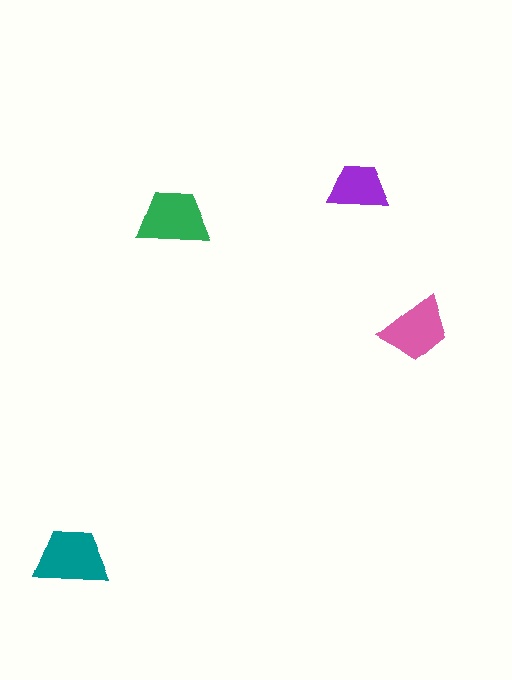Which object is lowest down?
The teal trapezoid is bottommost.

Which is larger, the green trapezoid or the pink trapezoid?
The green one.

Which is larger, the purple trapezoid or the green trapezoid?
The green one.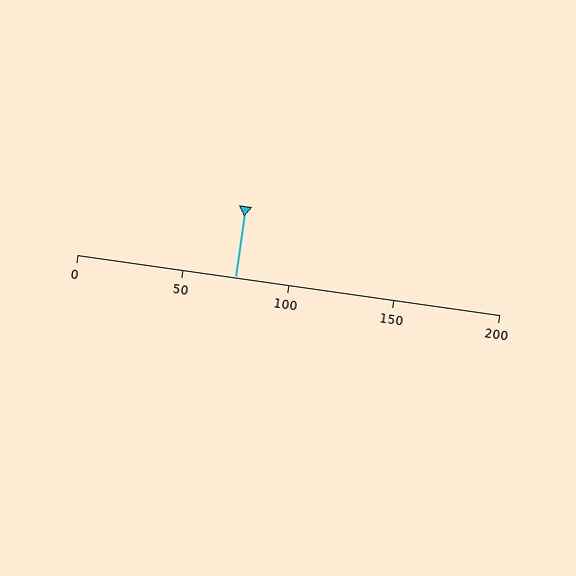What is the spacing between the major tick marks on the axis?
The major ticks are spaced 50 apart.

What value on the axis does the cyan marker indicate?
The marker indicates approximately 75.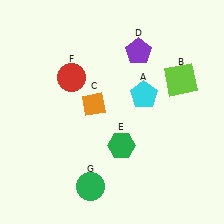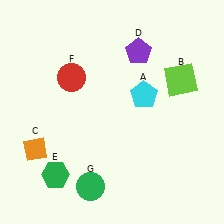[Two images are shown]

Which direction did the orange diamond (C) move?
The orange diamond (C) moved left.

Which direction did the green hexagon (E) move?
The green hexagon (E) moved left.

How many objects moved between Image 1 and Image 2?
2 objects moved between the two images.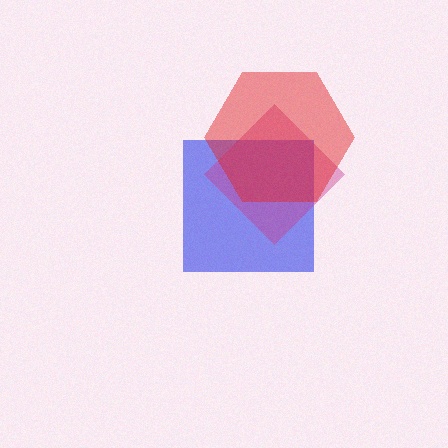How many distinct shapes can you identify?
There are 3 distinct shapes: a blue square, a magenta diamond, a red hexagon.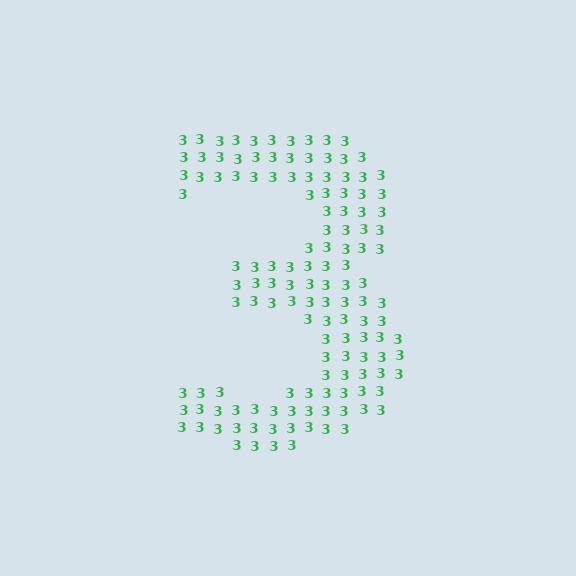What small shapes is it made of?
It is made of small digit 3's.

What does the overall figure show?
The overall figure shows the digit 3.